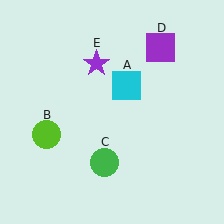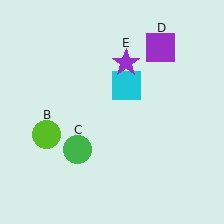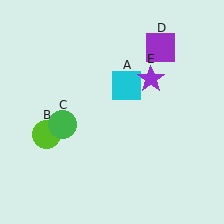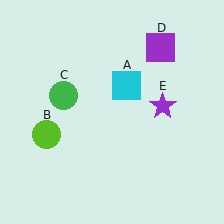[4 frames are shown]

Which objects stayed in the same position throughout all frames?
Cyan square (object A) and lime circle (object B) and purple square (object D) remained stationary.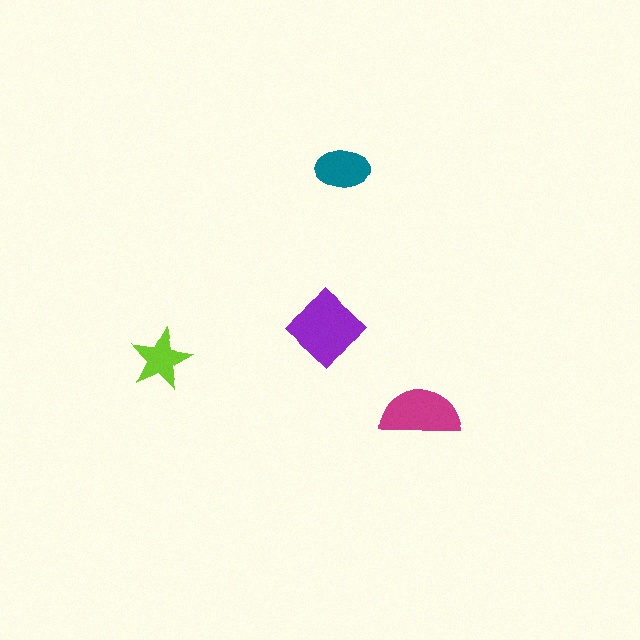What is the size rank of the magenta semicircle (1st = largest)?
2nd.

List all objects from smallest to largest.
The lime star, the teal ellipse, the magenta semicircle, the purple diamond.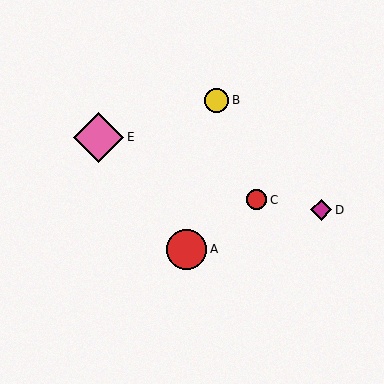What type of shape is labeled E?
Shape E is a pink diamond.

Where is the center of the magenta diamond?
The center of the magenta diamond is at (321, 210).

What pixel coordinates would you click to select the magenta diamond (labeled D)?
Click at (321, 210) to select the magenta diamond D.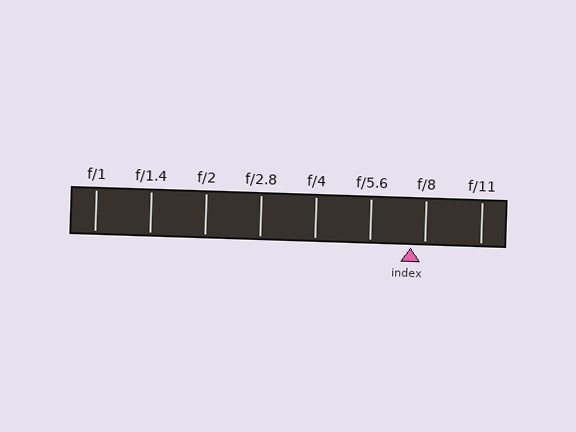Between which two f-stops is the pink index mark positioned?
The index mark is between f/5.6 and f/8.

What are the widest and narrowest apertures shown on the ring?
The widest aperture shown is f/1 and the narrowest is f/11.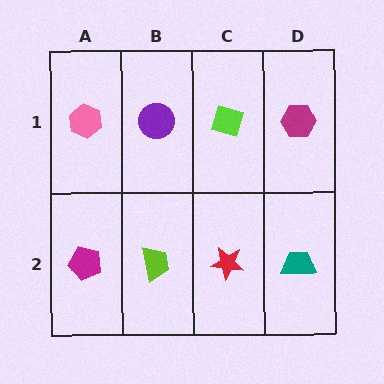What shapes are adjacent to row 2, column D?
A magenta hexagon (row 1, column D), a red star (row 2, column C).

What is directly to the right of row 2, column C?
A teal trapezoid.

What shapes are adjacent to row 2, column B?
A purple circle (row 1, column B), a magenta pentagon (row 2, column A), a red star (row 2, column C).